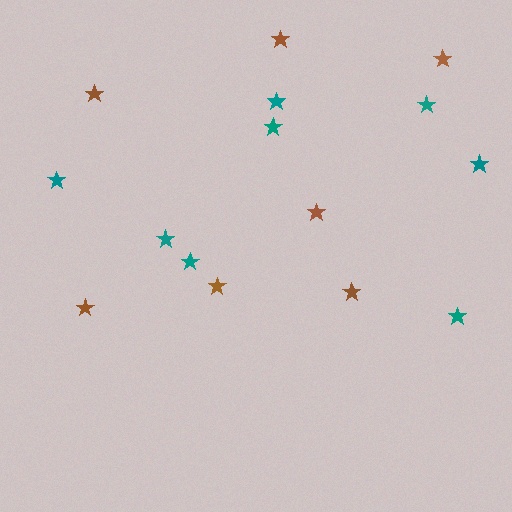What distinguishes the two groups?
There are 2 groups: one group of brown stars (7) and one group of teal stars (8).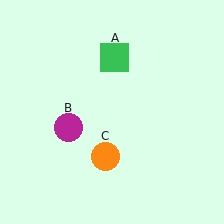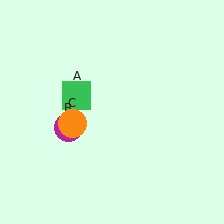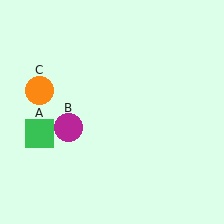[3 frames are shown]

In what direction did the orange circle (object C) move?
The orange circle (object C) moved up and to the left.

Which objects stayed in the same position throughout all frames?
Magenta circle (object B) remained stationary.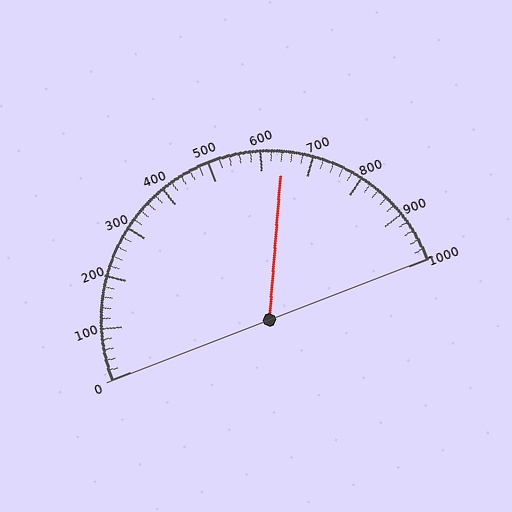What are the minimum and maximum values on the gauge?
The gauge ranges from 0 to 1000.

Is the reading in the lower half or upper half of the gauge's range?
The reading is in the upper half of the range (0 to 1000).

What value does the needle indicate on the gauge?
The needle indicates approximately 640.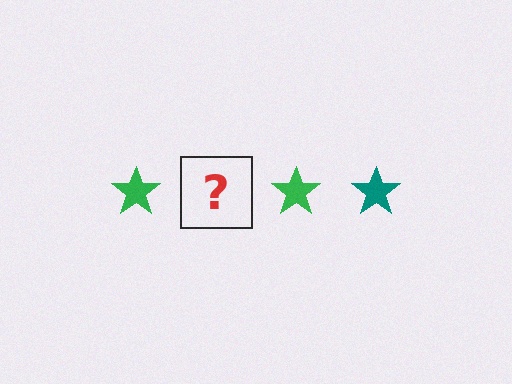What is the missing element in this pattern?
The missing element is a teal star.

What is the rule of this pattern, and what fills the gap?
The rule is that the pattern cycles through green, teal stars. The gap should be filled with a teal star.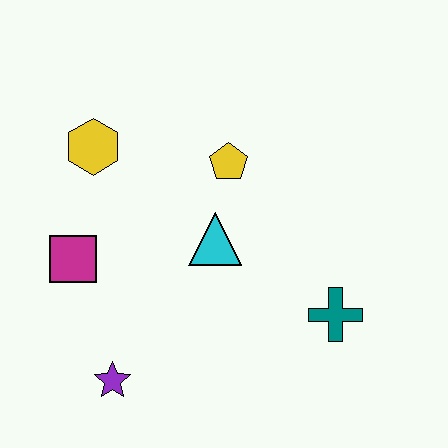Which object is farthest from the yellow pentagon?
The purple star is farthest from the yellow pentagon.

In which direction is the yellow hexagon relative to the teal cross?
The yellow hexagon is to the left of the teal cross.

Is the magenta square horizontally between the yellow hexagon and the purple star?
No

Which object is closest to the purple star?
The magenta square is closest to the purple star.